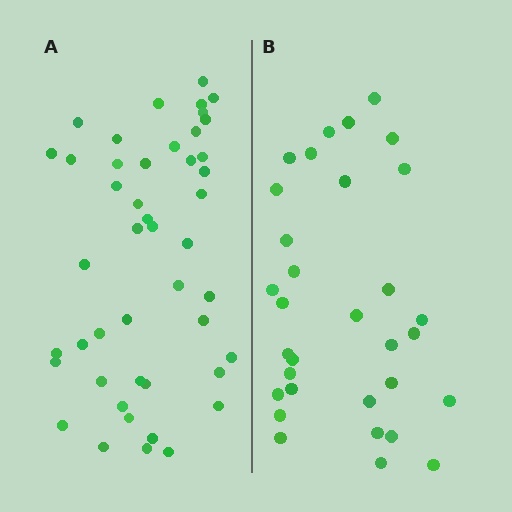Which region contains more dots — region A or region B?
Region A (the left region) has more dots.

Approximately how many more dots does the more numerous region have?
Region A has approximately 15 more dots than region B.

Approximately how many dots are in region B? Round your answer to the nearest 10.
About 30 dots. (The exact count is 32, which rounds to 30.)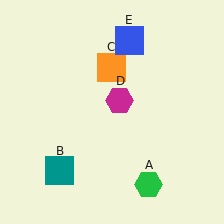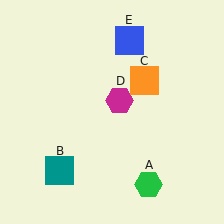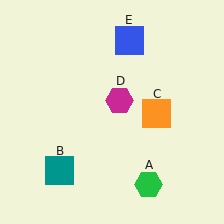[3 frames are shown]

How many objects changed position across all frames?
1 object changed position: orange square (object C).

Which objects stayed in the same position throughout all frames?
Green hexagon (object A) and teal square (object B) and magenta hexagon (object D) and blue square (object E) remained stationary.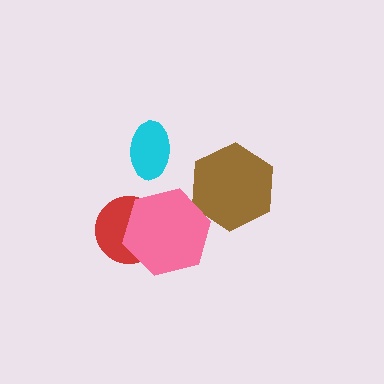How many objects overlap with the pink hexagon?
2 objects overlap with the pink hexagon.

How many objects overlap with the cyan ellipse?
0 objects overlap with the cyan ellipse.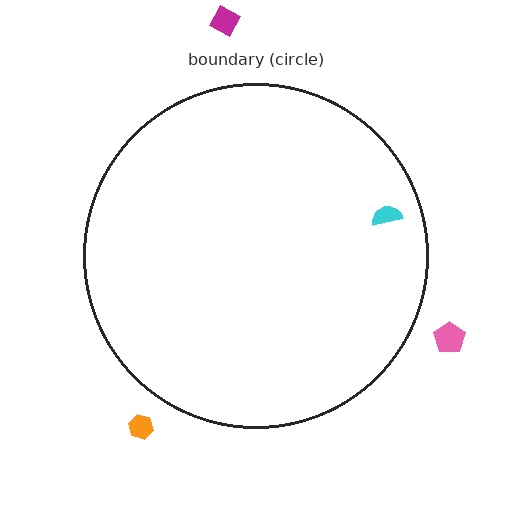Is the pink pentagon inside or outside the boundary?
Outside.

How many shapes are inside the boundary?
1 inside, 3 outside.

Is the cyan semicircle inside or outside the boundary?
Inside.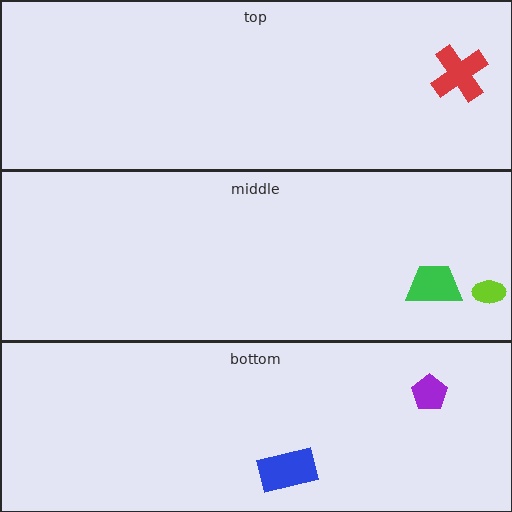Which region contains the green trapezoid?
The middle region.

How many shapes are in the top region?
1.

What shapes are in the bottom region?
The blue rectangle, the purple pentagon.